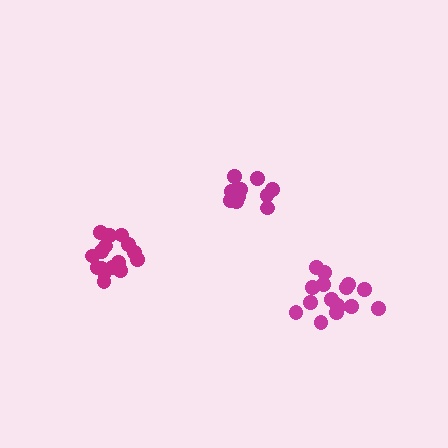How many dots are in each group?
Group 1: 11 dots, Group 2: 16 dots, Group 3: 16 dots (43 total).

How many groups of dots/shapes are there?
There are 3 groups.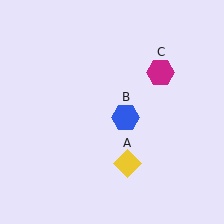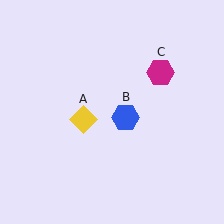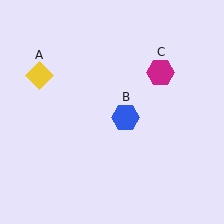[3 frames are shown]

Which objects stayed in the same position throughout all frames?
Blue hexagon (object B) and magenta hexagon (object C) remained stationary.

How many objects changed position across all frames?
1 object changed position: yellow diamond (object A).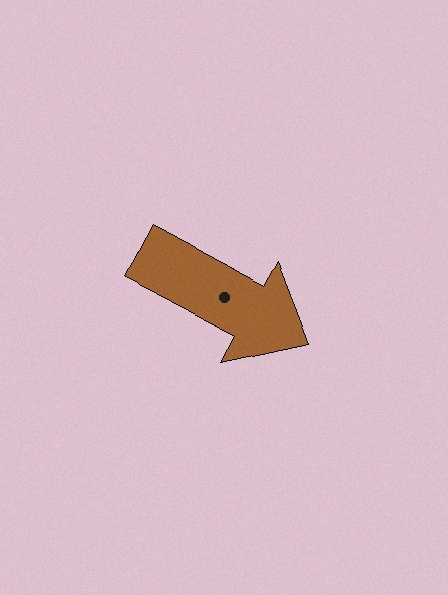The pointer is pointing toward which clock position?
Roughly 4 o'clock.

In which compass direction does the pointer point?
Southeast.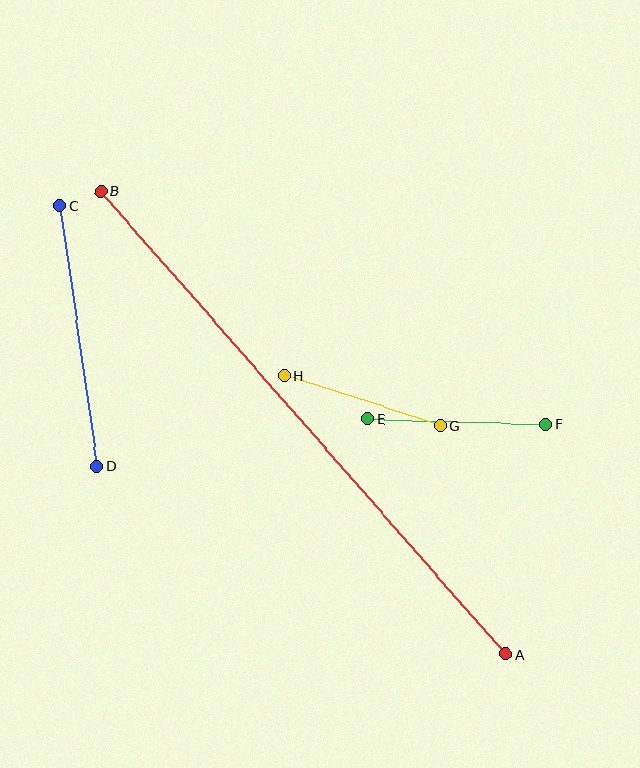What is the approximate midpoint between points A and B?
The midpoint is at approximately (303, 423) pixels.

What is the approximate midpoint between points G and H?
The midpoint is at approximately (362, 401) pixels.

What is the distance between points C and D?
The distance is approximately 263 pixels.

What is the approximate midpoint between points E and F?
The midpoint is at approximately (457, 422) pixels.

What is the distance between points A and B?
The distance is approximately 615 pixels.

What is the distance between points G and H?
The distance is approximately 163 pixels.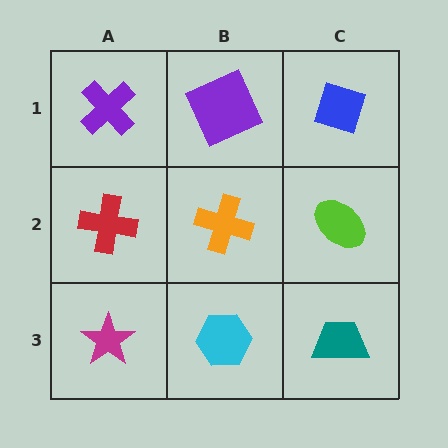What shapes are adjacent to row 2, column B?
A purple square (row 1, column B), a cyan hexagon (row 3, column B), a red cross (row 2, column A), a lime ellipse (row 2, column C).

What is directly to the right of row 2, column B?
A lime ellipse.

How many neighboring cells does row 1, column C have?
2.